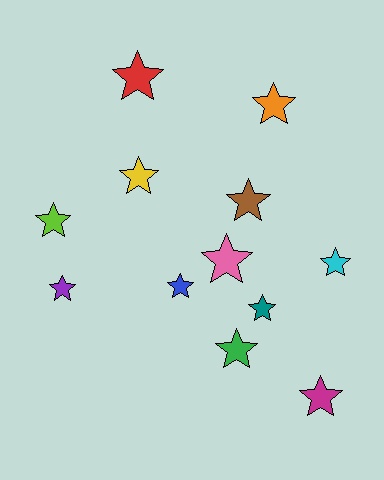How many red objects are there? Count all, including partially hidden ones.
There is 1 red object.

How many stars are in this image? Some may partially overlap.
There are 12 stars.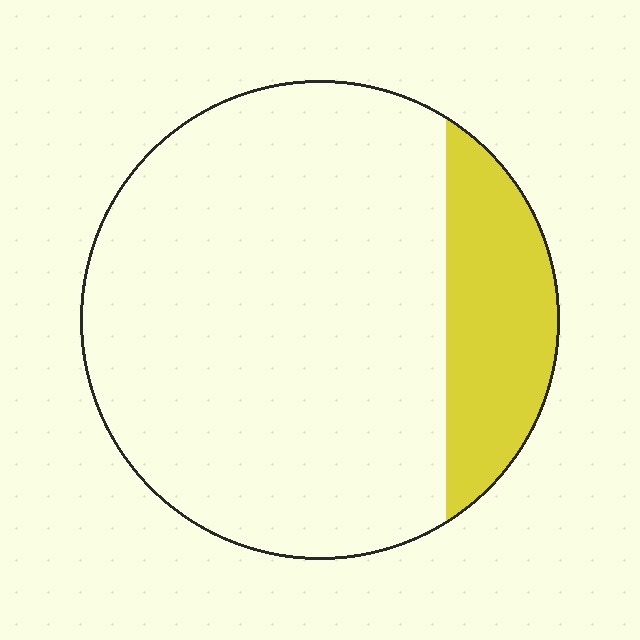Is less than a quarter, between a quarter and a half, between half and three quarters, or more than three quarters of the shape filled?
Less than a quarter.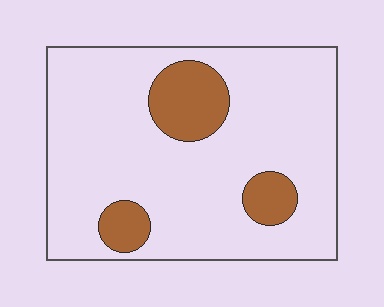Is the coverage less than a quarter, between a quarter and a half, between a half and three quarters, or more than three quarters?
Less than a quarter.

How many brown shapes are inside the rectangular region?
3.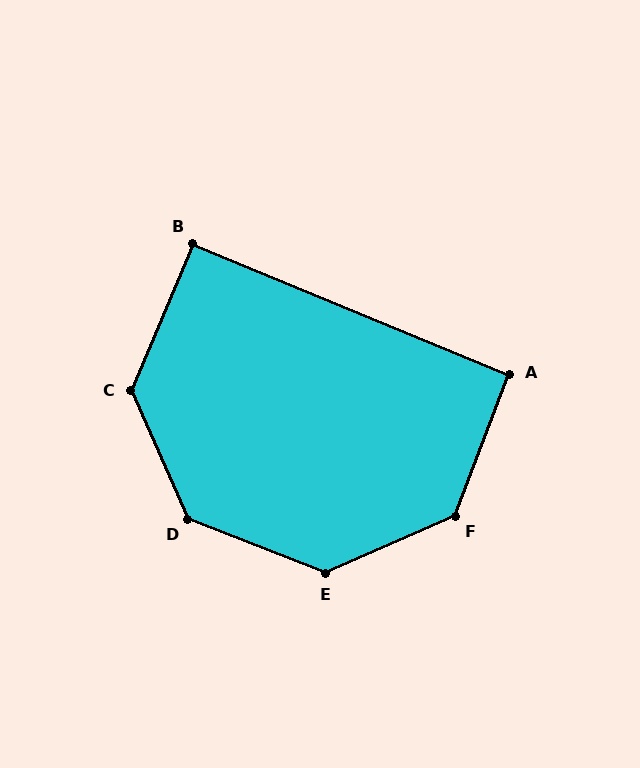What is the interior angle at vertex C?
Approximately 133 degrees (obtuse).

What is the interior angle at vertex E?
Approximately 135 degrees (obtuse).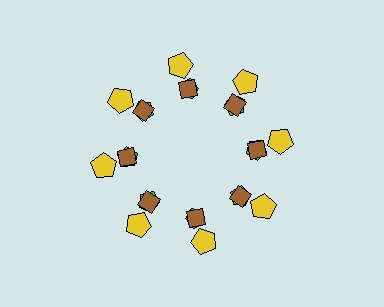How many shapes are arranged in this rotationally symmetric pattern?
There are 24 shapes, arranged in 8 groups of 3.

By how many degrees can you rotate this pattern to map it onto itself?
The pattern maps onto itself every 45 degrees of rotation.